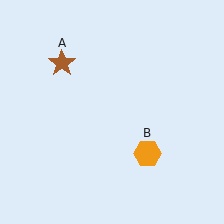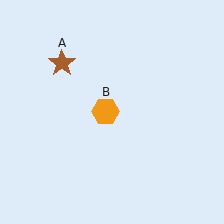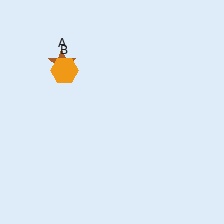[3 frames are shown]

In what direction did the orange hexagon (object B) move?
The orange hexagon (object B) moved up and to the left.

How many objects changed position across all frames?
1 object changed position: orange hexagon (object B).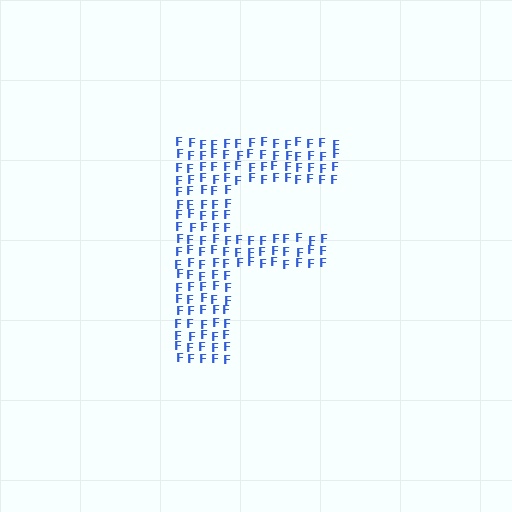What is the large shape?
The large shape is the letter F.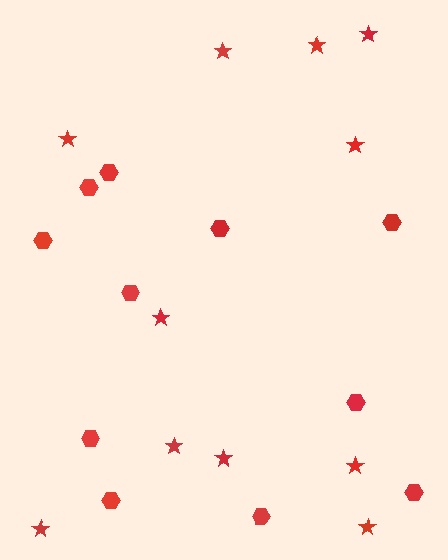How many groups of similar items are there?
There are 2 groups: one group of hexagons (11) and one group of stars (11).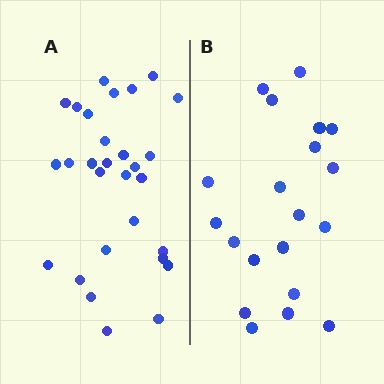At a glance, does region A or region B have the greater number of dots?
Region A (the left region) has more dots.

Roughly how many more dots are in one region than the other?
Region A has roughly 8 or so more dots than region B.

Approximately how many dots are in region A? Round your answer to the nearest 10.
About 30 dots. (The exact count is 29, which rounds to 30.)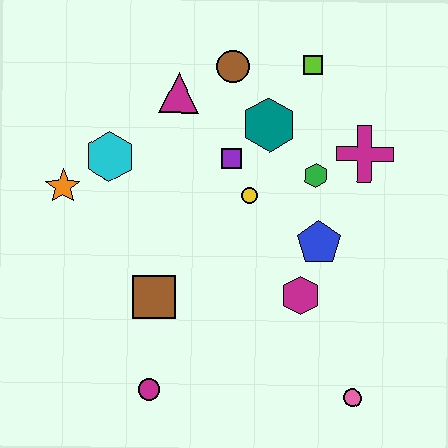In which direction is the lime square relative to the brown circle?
The lime square is to the right of the brown circle.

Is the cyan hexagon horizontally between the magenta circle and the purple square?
No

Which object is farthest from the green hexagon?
The magenta circle is farthest from the green hexagon.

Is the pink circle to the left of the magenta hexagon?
No